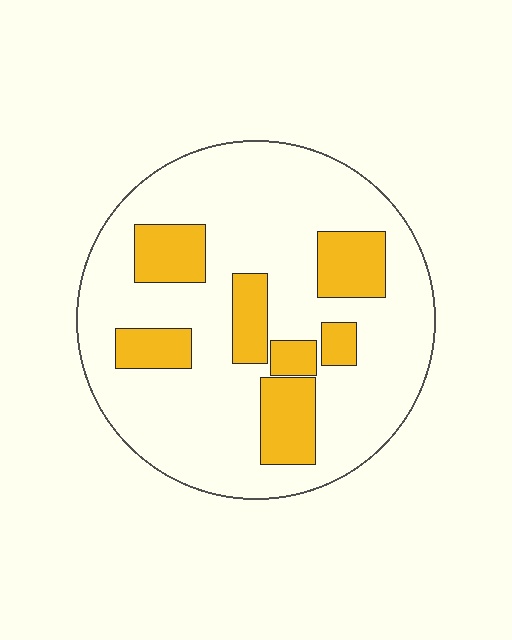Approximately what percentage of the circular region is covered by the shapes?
Approximately 25%.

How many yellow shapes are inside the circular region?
7.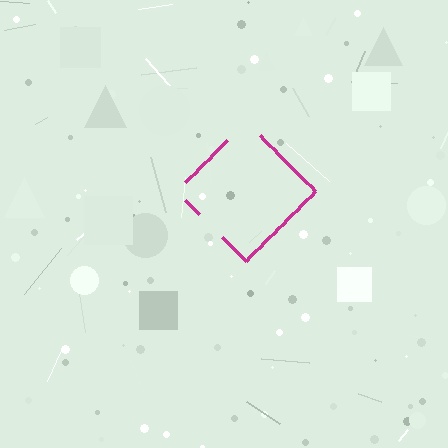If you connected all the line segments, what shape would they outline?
They would outline a diamond.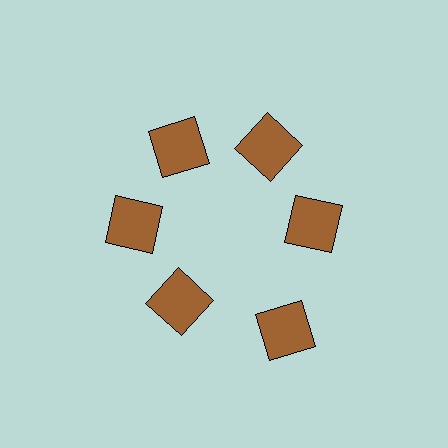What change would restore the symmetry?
The symmetry would be restored by moving it inward, back onto the ring so that all 6 squares sit at equal angles and equal distance from the center.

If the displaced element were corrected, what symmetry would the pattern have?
It would have 6-fold rotational symmetry — the pattern would map onto itself every 60 degrees.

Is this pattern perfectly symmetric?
No. The 6 brown squares are arranged in a ring, but one element near the 5 o'clock position is pushed outward from the center, breaking the 6-fold rotational symmetry.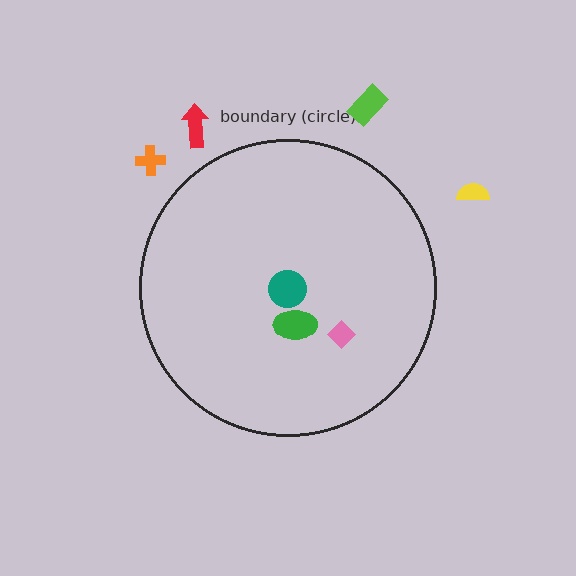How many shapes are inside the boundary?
3 inside, 4 outside.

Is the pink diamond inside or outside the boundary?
Inside.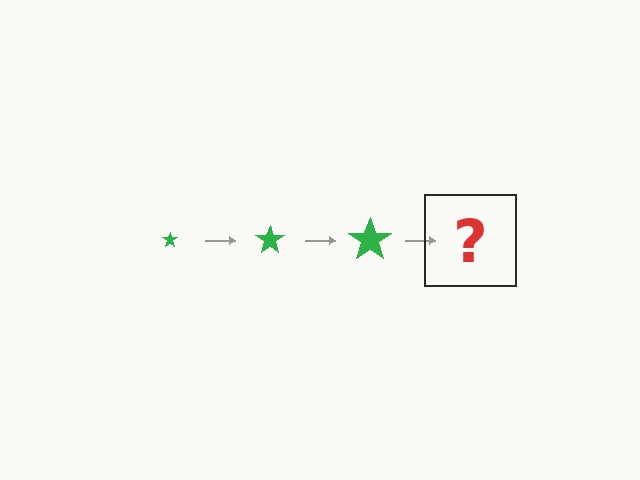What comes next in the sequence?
The next element should be a green star, larger than the previous one.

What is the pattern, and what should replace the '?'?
The pattern is that the star gets progressively larger each step. The '?' should be a green star, larger than the previous one.